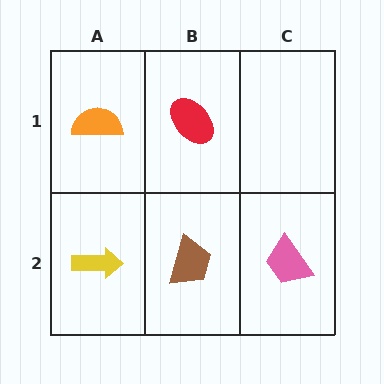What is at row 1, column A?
An orange semicircle.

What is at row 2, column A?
A yellow arrow.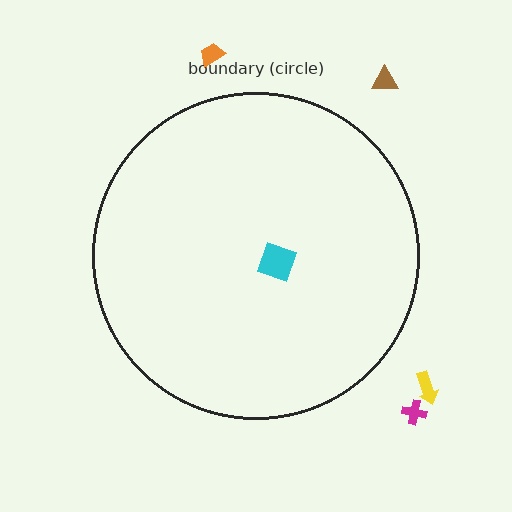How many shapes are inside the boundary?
1 inside, 4 outside.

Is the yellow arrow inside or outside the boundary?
Outside.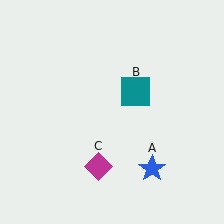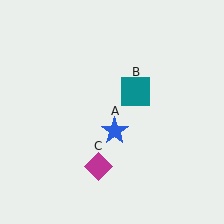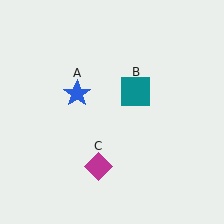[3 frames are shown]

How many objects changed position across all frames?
1 object changed position: blue star (object A).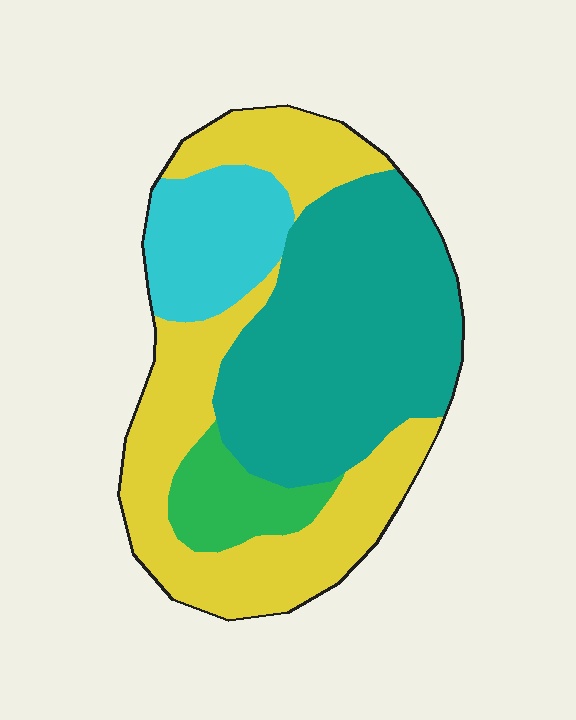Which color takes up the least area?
Green, at roughly 10%.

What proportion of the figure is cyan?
Cyan takes up less than a quarter of the figure.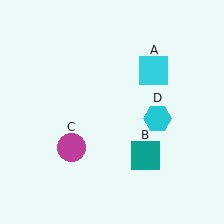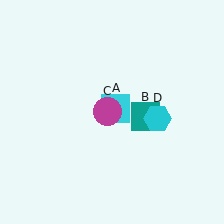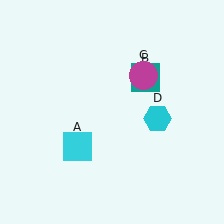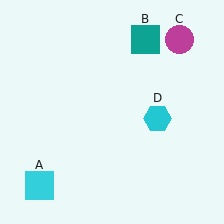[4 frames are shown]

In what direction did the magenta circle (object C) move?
The magenta circle (object C) moved up and to the right.